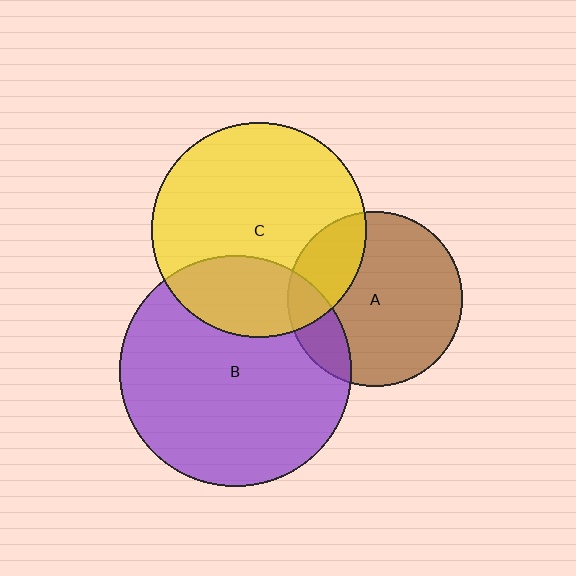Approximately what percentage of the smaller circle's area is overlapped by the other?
Approximately 25%.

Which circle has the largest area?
Circle B (purple).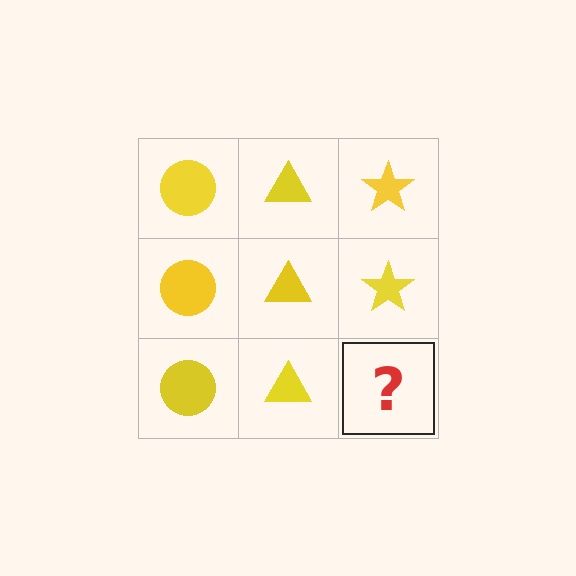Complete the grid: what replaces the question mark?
The question mark should be replaced with a yellow star.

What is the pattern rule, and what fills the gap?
The rule is that each column has a consistent shape. The gap should be filled with a yellow star.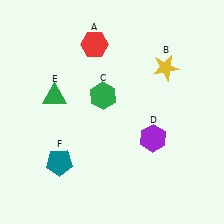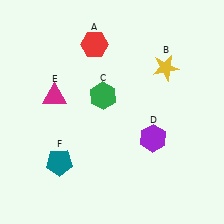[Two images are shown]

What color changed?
The triangle (E) changed from green in Image 1 to magenta in Image 2.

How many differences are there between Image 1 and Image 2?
There is 1 difference between the two images.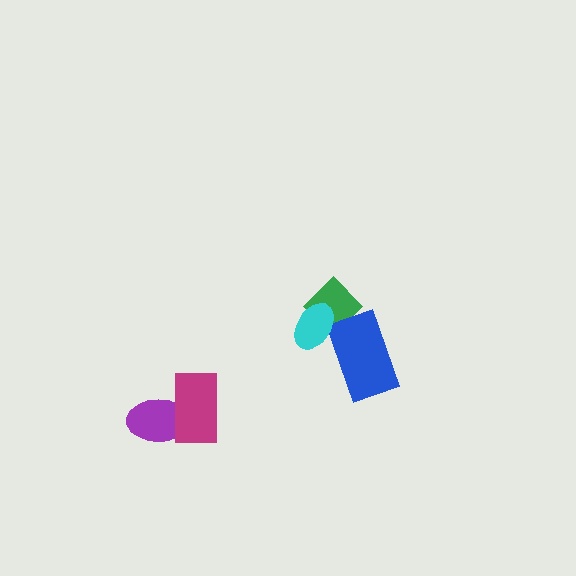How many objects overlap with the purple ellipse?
1 object overlaps with the purple ellipse.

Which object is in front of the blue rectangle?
The cyan ellipse is in front of the blue rectangle.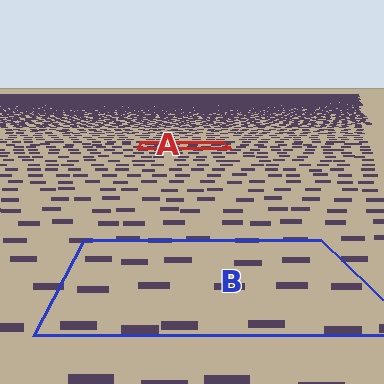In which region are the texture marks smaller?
The texture marks are smaller in region A, because it is farther away.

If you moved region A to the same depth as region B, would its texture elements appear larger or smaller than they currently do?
They would appear larger. At a closer depth, the same texture elements are projected at a bigger on-screen size.